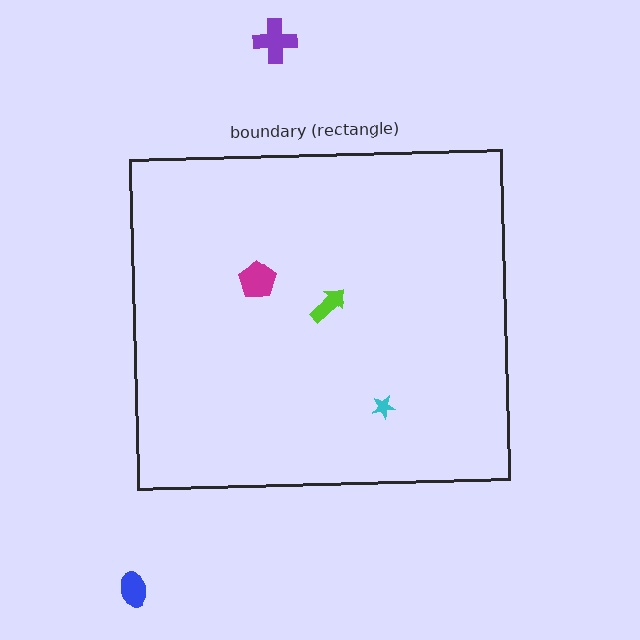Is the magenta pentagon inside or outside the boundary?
Inside.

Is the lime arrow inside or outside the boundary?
Inside.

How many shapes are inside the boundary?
3 inside, 2 outside.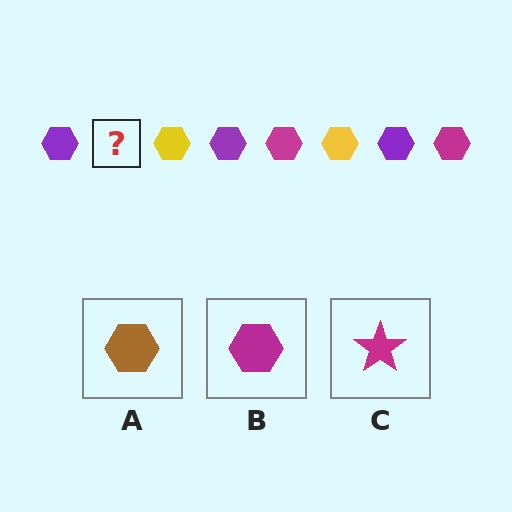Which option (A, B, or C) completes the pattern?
B.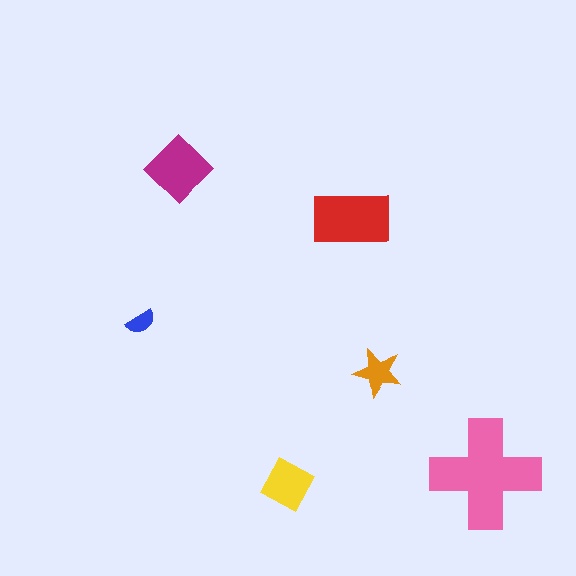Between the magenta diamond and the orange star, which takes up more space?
The magenta diamond.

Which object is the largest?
The pink cross.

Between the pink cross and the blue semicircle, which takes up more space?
The pink cross.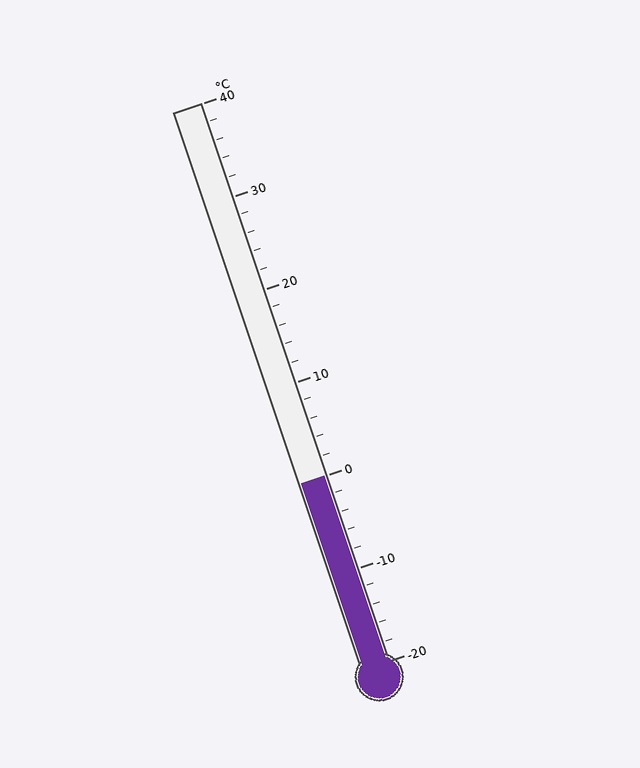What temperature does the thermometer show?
The thermometer shows approximately 0°C.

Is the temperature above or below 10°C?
The temperature is below 10°C.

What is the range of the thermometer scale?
The thermometer scale ranges from -20°C to 40°C.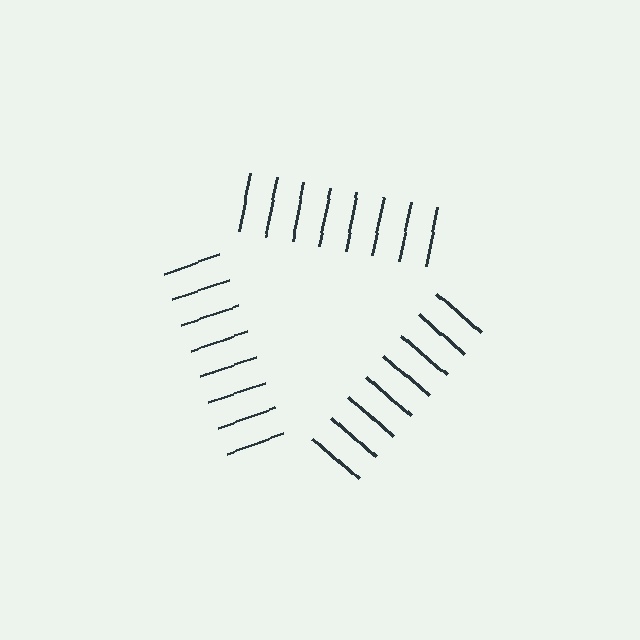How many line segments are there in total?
24 — 8 along each of the 3 edges.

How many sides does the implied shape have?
3 sides — the line-ends trace a triangle.